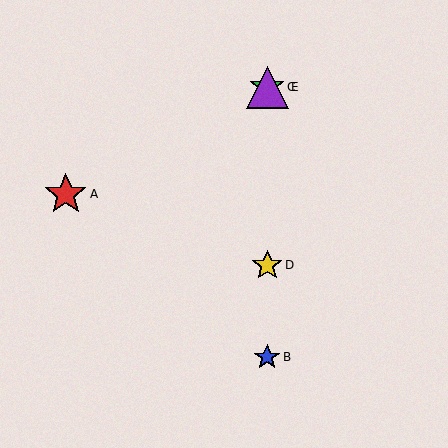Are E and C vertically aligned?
Yes, both are at x≈267.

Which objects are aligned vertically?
Objects B, C, D, E are aligned vertically.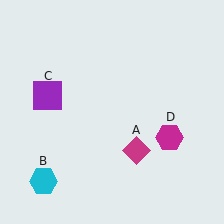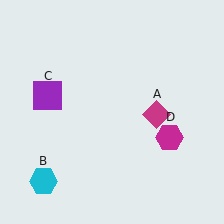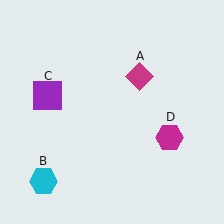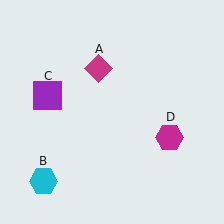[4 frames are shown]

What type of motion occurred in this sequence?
The magenta diamond (object A) rotated counterclockwise around the center of the scene.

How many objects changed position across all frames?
1 object changed position: magenta diamond (object A).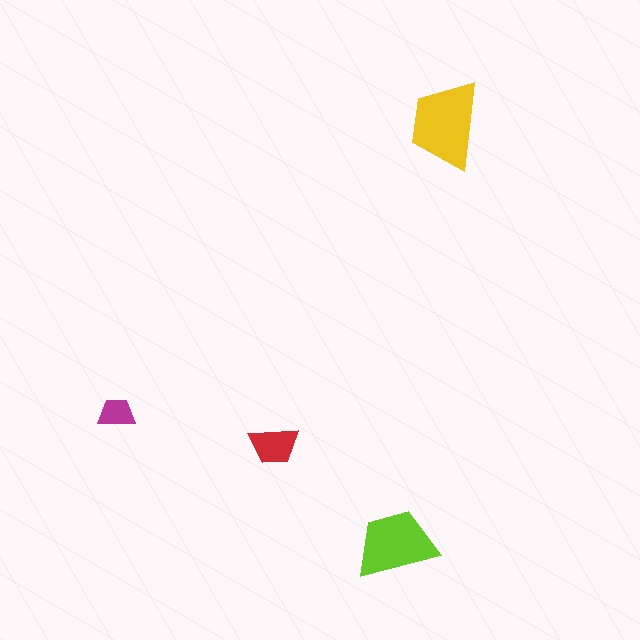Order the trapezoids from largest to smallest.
the yellow one, the lime one, the red one, the magenta one.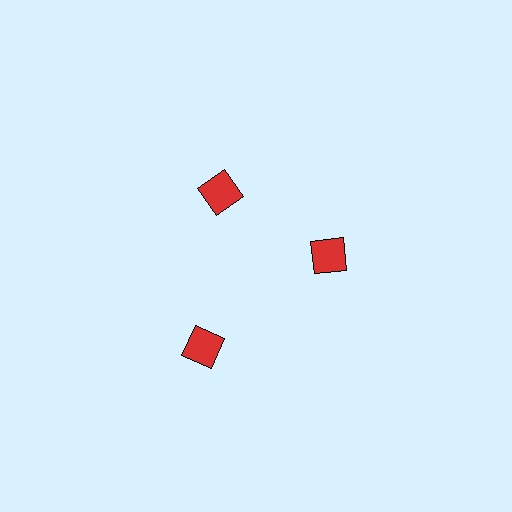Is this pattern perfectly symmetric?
No. The 3 red diamonds are arranged in a ring, but one element near the 7 o'clock position is pushed outward from the center, breaking the 3-fold rotational symmetry.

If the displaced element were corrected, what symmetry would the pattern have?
It would have 3-fold rotational symmetry — the pattern would map onto itself every 120 degrees.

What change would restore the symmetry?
The symmetry would be restored by moving it inward, back onto the ring so that all 3 diamonds sit at equal angles and equal distance from the center.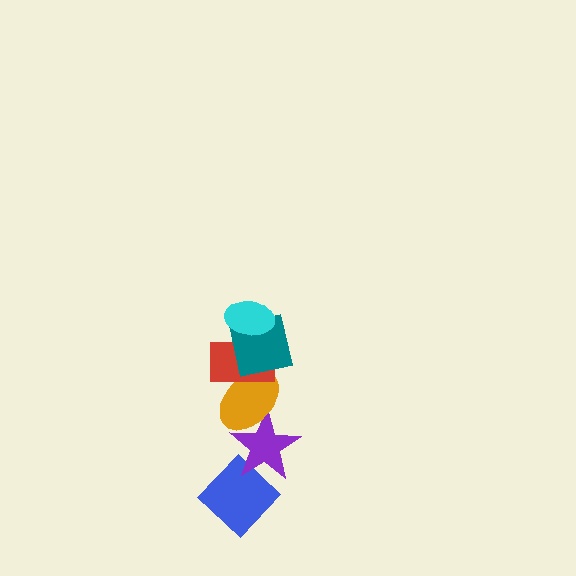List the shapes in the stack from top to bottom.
From top to bottom: the cyan ellipse, the teal square, the red rectangle, the orange ellipse, the purple star, the blue diamond.